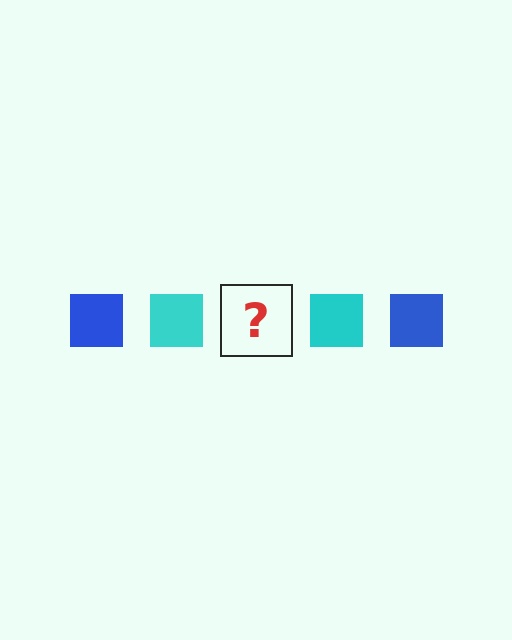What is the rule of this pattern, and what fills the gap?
The rule is that the pattern cycles through blue, cyan squares. The gap should be filled with a blue square.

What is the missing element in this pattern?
The missing element is a blue square.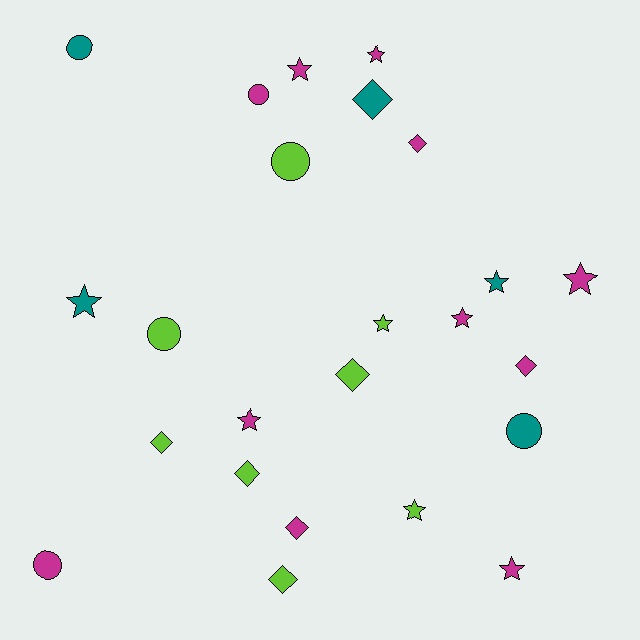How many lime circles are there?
There are 2 lime circles.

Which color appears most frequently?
Magenta, with 11 objects.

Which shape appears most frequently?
Star, with 10 objects.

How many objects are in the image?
There are 24 objects.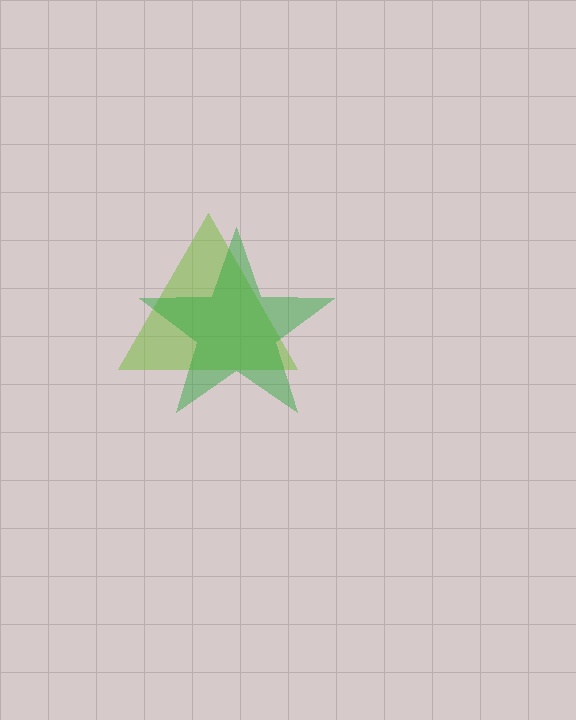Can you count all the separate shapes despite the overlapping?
Yes, there are 2 separate shapes.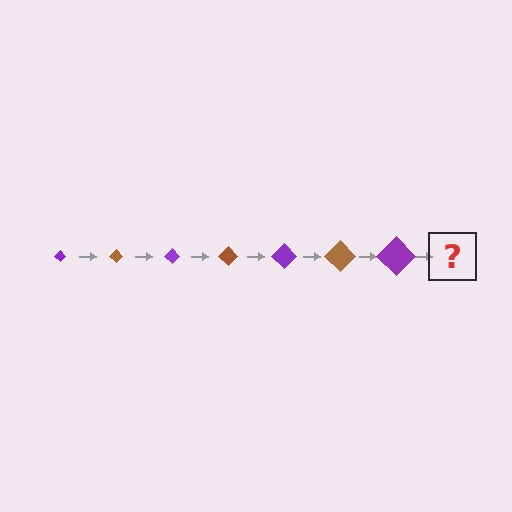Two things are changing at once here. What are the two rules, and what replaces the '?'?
The two rules are that the diamond grows larger each step and the color cycles through purple and brown. The '?' should be a brown diamond, larger than the previous one.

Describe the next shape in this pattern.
It should be a brown diamond, larger than the previous one.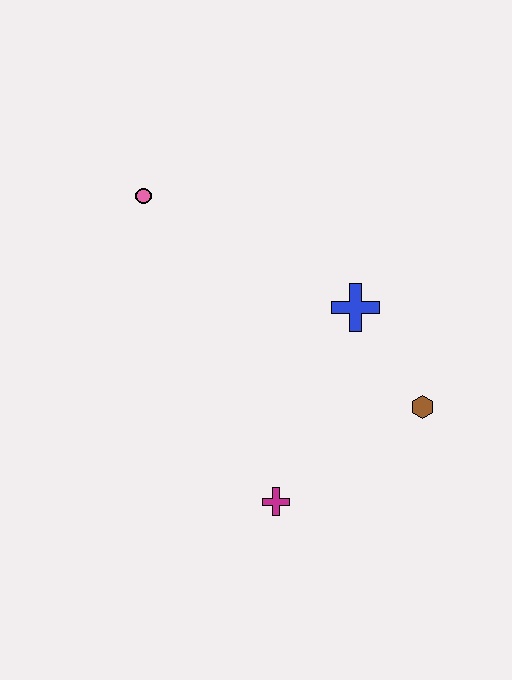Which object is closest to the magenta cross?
The brown hexagon is closest to the magenta cross.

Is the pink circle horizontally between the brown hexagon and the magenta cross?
No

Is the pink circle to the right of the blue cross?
No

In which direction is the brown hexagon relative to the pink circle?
The brown hexagon is to the right of the pink circle.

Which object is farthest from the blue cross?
The pink circle is farthest from the blue cross.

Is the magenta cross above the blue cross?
No